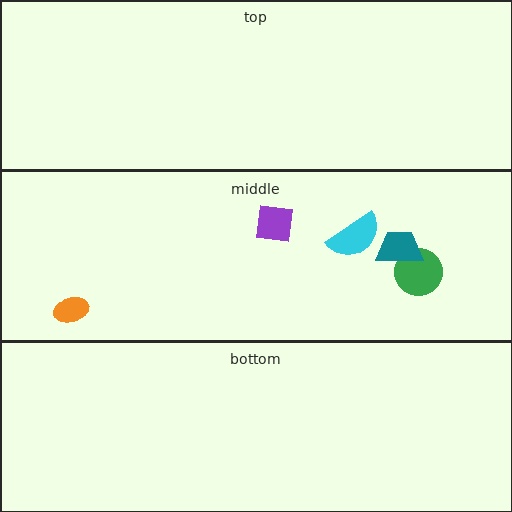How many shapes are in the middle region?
5.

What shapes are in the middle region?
The green circle, the teal trapezoid, the cyan semicircle, the purple square, the orange ellipse.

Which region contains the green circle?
The middle region.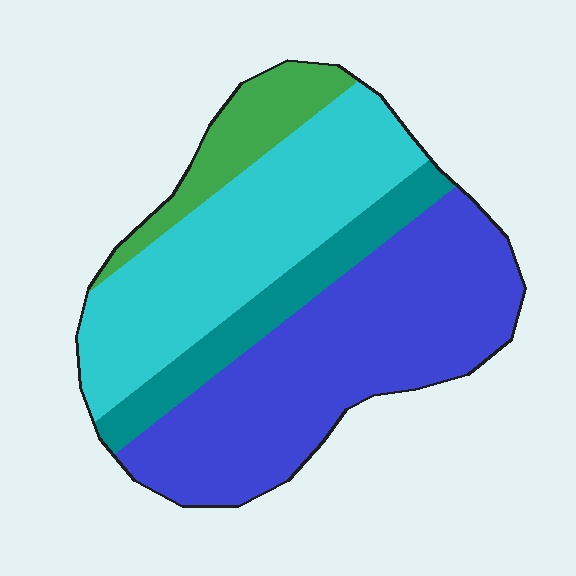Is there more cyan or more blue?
Blue.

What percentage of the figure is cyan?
Cyan takes up between a quarter and a half of the figure.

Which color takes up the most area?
Blue, at roughly 45%.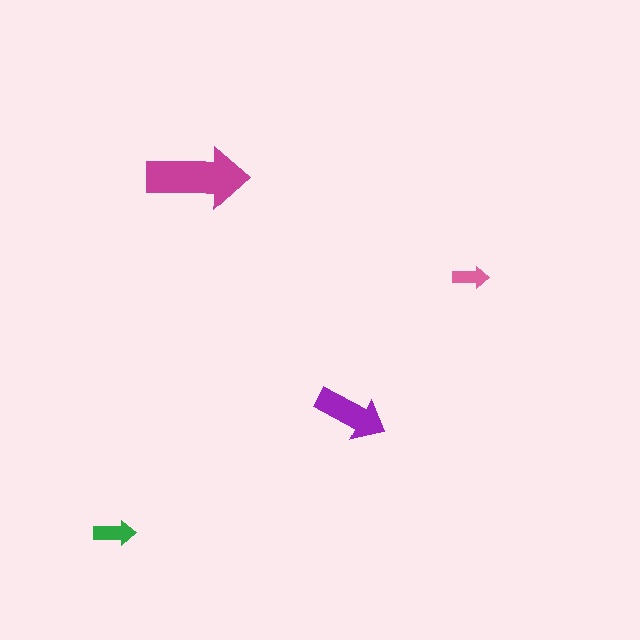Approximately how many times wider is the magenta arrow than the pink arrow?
About 3 times wider.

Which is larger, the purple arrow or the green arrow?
The purple one.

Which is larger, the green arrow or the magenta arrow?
The magenta one.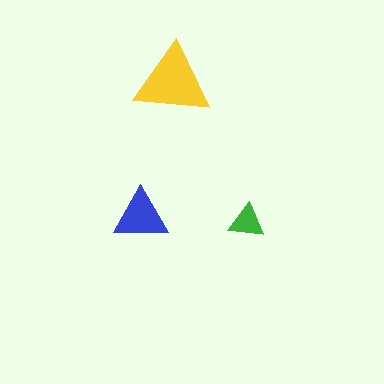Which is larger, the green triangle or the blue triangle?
The blue one.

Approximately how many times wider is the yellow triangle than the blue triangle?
About 1.5 times wider.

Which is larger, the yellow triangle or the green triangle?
The yellow one.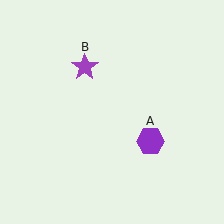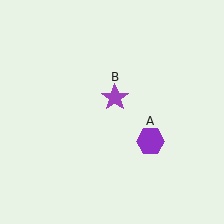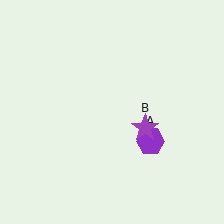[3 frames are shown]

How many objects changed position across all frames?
1 object changed position: purple star (object B).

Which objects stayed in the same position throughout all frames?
Purple hexagon (object A) remained stationary.